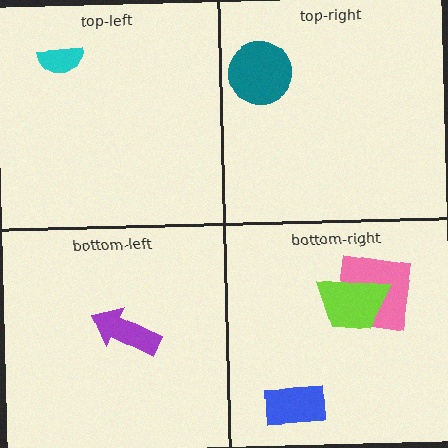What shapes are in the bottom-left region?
The purple arrow.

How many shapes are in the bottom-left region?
1.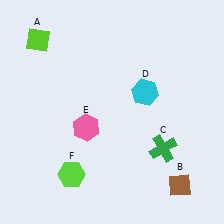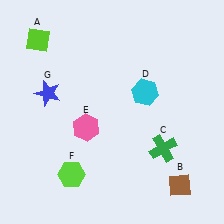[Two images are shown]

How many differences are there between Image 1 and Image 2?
There is 1 difference between the two images.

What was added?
A blue star (G) was added in Image 2.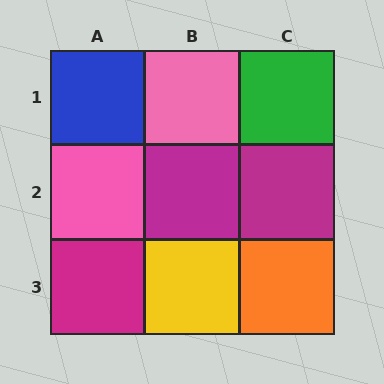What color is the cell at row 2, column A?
Pink.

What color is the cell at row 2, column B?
Magenta.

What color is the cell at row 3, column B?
Yellow.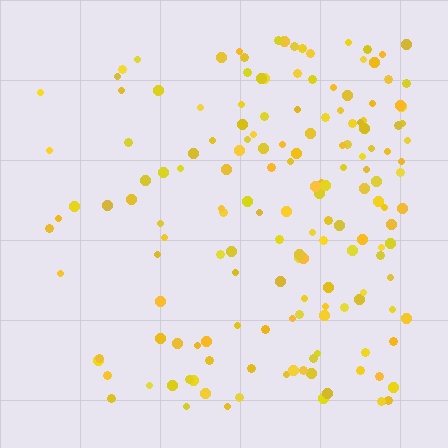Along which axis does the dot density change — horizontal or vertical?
Horizontal.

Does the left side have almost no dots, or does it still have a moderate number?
Still a moderate number, just noticeably fewer than the right.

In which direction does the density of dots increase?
From left to right, with the right side densest.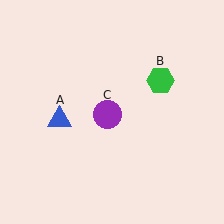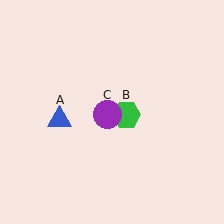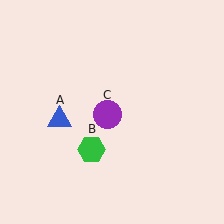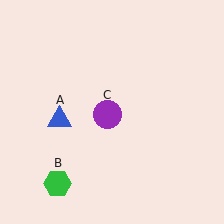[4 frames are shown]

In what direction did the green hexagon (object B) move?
The green hexagon (object B) moved down and to the left.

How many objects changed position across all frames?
1 object changed position: green hexagon (object B).